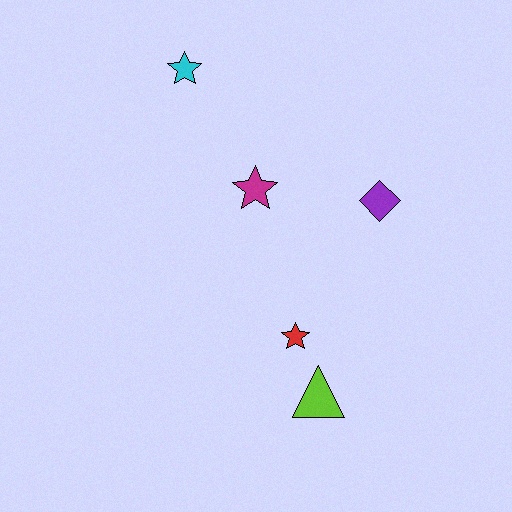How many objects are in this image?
There are 5 objects.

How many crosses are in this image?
There are no crosses.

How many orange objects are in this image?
There are no orange objects.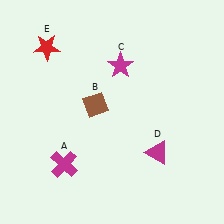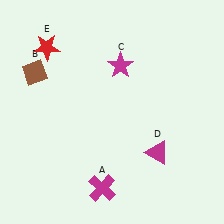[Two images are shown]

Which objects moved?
The objects that moved are: the magenta cross (A), the brown diamond (B).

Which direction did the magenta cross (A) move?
The magenta cross (A) moved right.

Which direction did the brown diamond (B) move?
The brown diamond (B) moved left.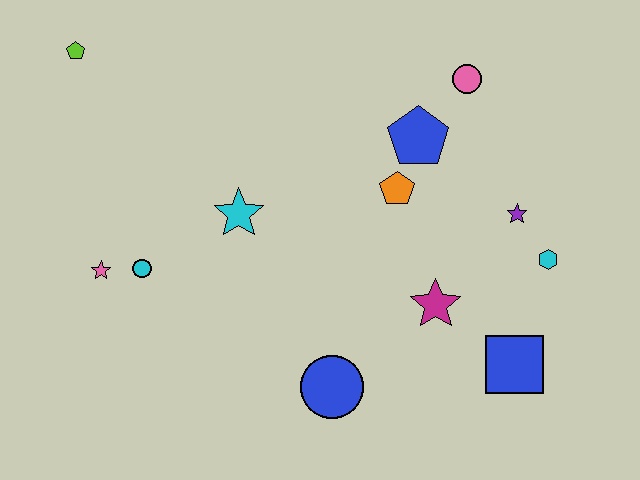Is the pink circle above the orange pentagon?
Yes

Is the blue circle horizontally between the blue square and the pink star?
Yes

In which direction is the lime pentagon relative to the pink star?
The lime pentagon is above the pink star.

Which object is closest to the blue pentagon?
The orange pentagon is closest to the blue pentagon.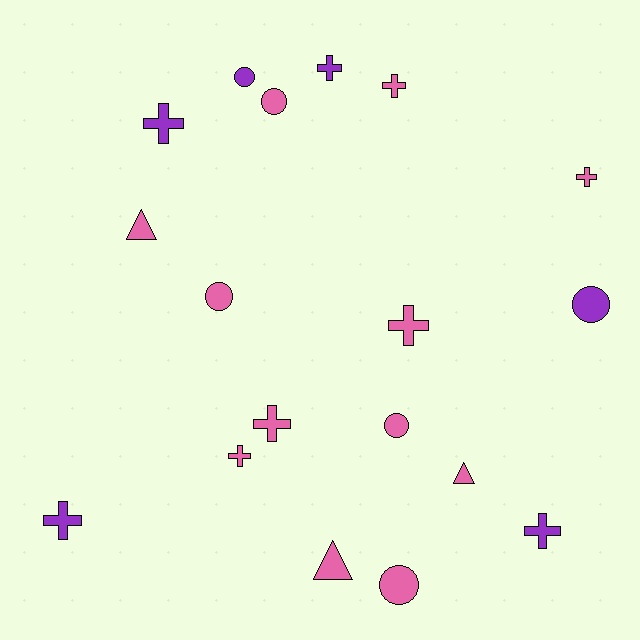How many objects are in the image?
There are 18 objects.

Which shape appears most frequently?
Cross, with 9 objects.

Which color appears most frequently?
Pink, with 12 objects.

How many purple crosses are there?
There are 4 purple crosses.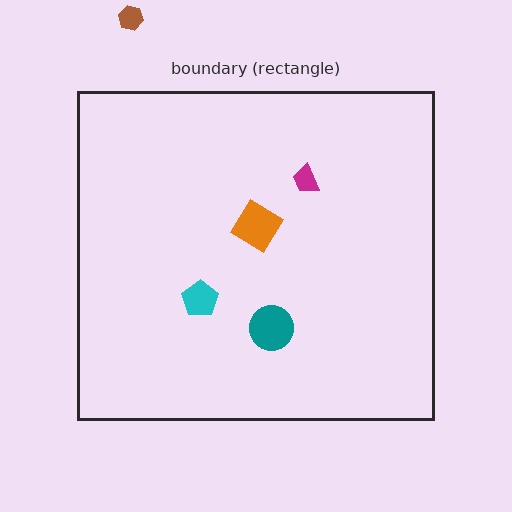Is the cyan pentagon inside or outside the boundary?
Inside.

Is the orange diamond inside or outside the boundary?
Inside.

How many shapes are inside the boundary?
4 inside, 1 outside.